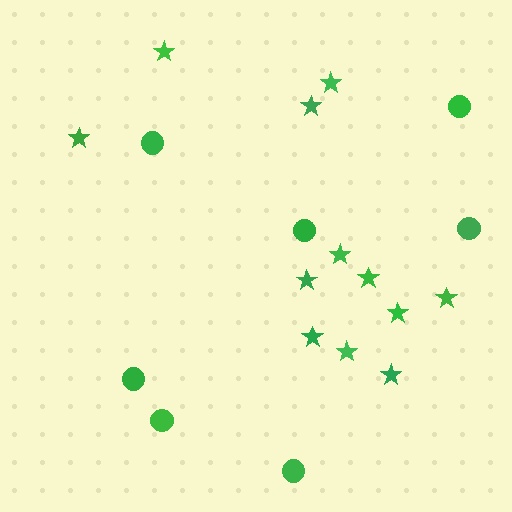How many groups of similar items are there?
There are 2 groups: one group of stars (12) and one group of circles (7).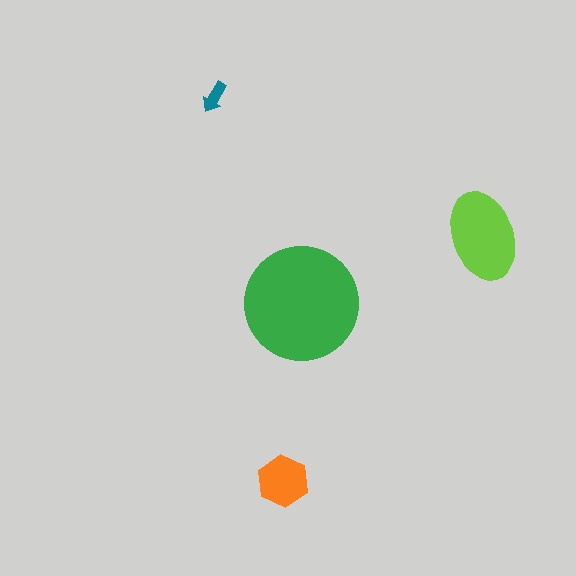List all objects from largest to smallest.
The green circle, the lime ellipse, the orange hexagon, the teal arrow.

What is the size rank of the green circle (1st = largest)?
1st.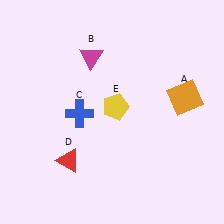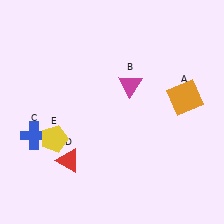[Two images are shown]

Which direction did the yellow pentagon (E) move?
The yellow pentagon (E) moved left.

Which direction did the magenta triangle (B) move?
The magenta triangle (B) moved right.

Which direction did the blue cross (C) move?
The blue cross (C) moved left.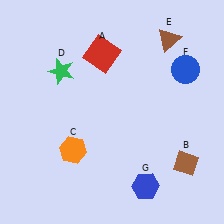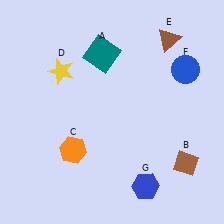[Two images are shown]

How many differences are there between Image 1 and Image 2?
There are 2 differences between the two images.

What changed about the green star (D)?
In Image 1, D is green. In Image 2, it changed to yellow.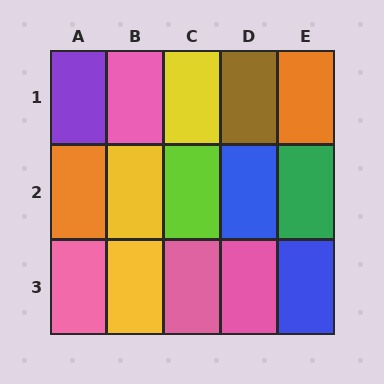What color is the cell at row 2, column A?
Orange.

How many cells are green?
1 cell is green.